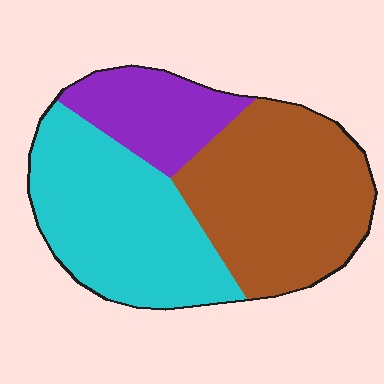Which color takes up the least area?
Purple, at roughly 20%.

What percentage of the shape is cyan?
Cyan takes up about two fifths (2/5) of the shape.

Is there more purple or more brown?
Brown.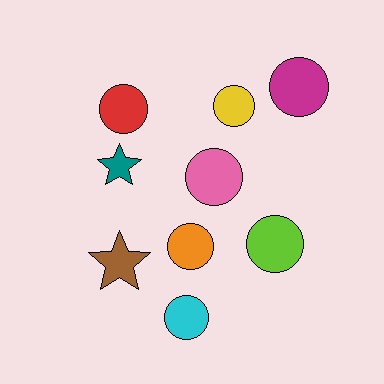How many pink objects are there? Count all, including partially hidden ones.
There is 1 pink object.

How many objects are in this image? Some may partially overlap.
There are 9 objects.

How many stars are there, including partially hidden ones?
There are 2 stars.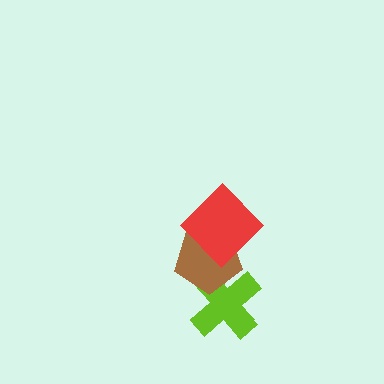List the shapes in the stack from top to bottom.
From top to bottom: the red diamond, the brown pentagon, the lime cross.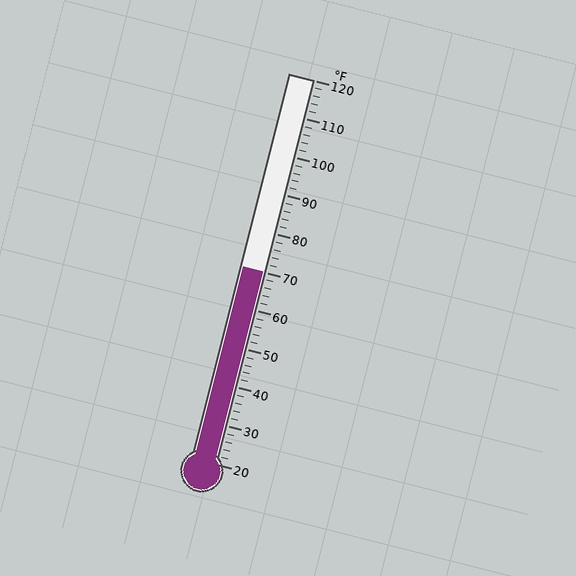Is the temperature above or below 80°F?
The temperature is below 80°F.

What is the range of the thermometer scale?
The thermometer scale ranges from 20°F to 120°F.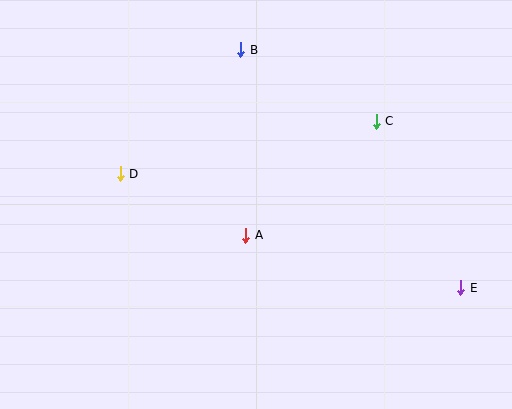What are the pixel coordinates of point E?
Point E is at (461, 288).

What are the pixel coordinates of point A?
Point A is at (246, 235).